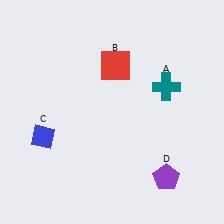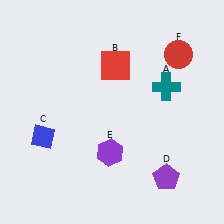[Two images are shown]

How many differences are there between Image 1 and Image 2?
There are 2 differences between the two images.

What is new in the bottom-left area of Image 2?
A purple hexagon (E) was added in the bottom-left area of Image 2.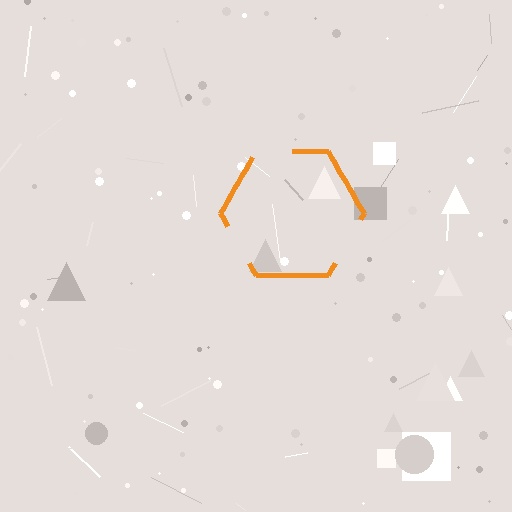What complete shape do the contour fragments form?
The contour fragments form a hexagon.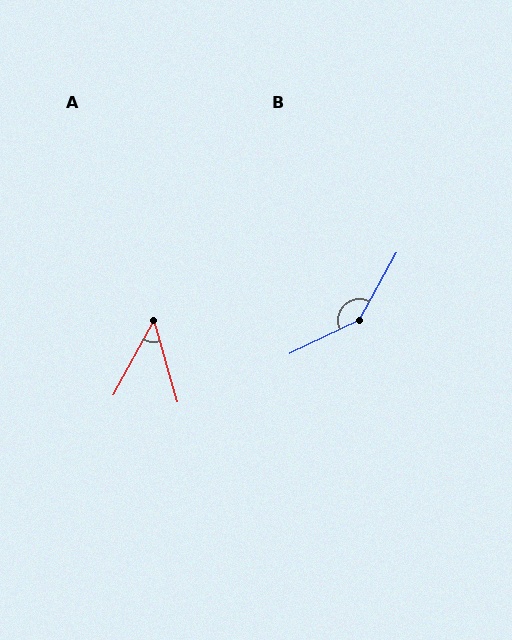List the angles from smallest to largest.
A (44°), B (145°).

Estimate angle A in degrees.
Approximately 44 degrees.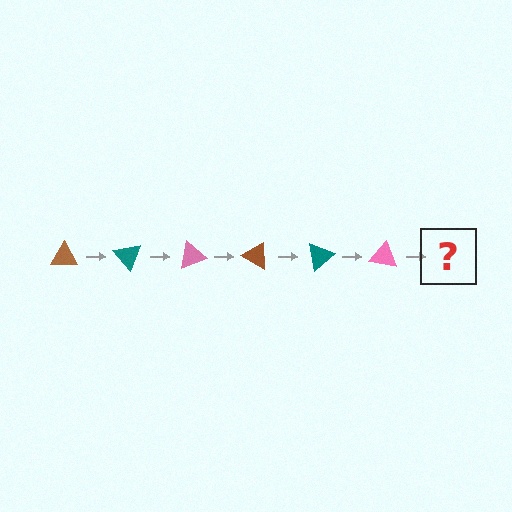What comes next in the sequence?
The next element should be a brown triangle, rotated 300 degrees from the start.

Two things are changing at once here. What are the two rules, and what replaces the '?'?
The two rules are that it rotates 50 degrees each step and the color cycles through brown, teal, and pink. The '?' should be a brown triangle, rotated 300 degrees from the start.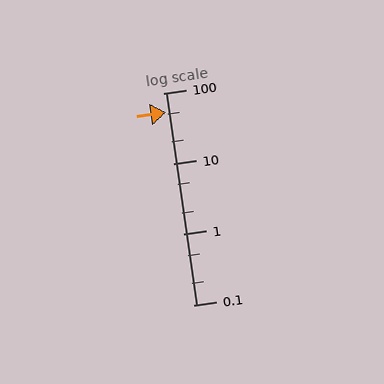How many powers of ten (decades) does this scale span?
The scale spans 3 decades, from 0.1 to 100.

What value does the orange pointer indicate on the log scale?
The pointer indicates approximately 54.